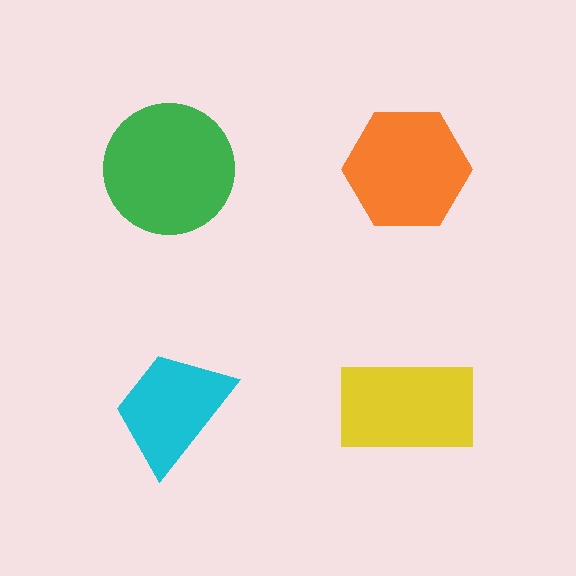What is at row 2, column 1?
A cyan trapezoid.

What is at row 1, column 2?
An orange hexagon.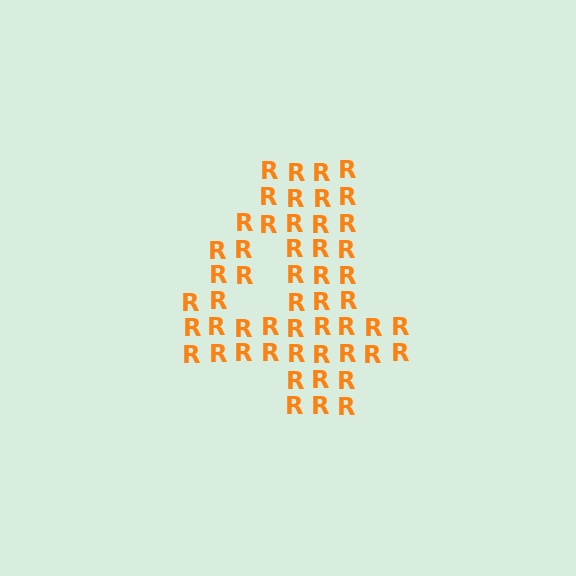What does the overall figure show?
The overall figure shows the digit 4.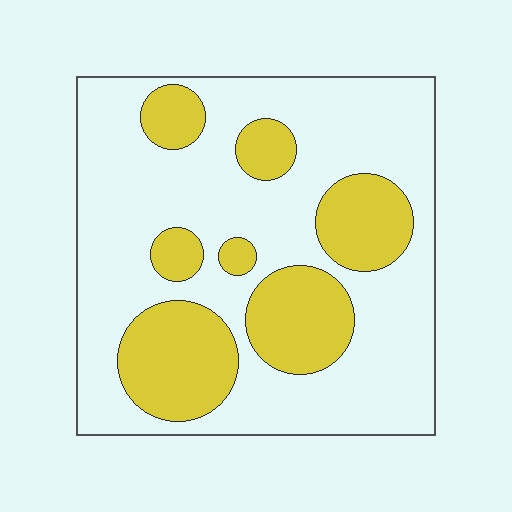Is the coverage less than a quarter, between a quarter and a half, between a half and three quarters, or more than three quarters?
Between a quarter and a half.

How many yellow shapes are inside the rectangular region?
7.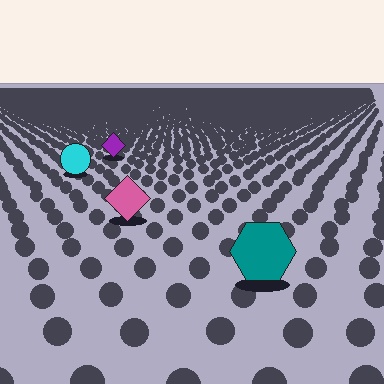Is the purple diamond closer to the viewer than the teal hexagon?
No. The teal hexagon is closer — you can tell from the texture gradient: the ground texture is coarser near it.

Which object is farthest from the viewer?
The purple diamond is farthest from the viewer. It appears smaller and the ground texture around it is denser.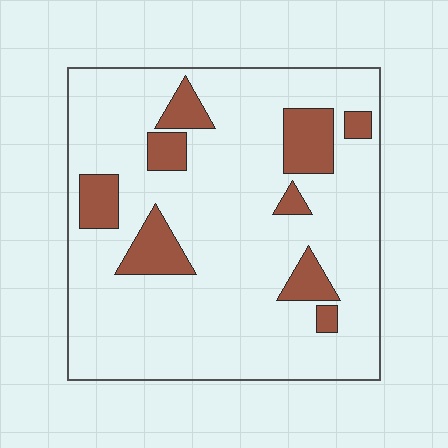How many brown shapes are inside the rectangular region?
9.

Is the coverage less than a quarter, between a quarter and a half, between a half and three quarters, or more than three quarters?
Less than a quarter.